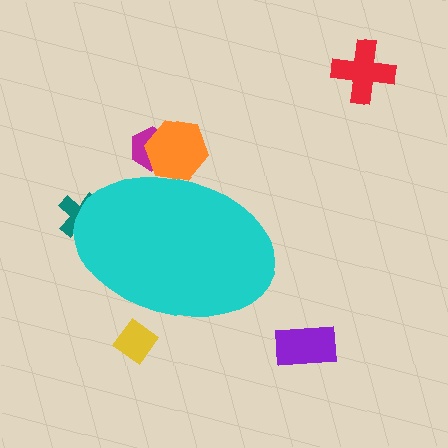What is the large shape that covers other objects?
A cyan ellipse.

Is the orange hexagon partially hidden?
Yes, the orange hexagon is partially hidden behind the cyan ellipse.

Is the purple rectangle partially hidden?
No, the purple rectangle is fully visible.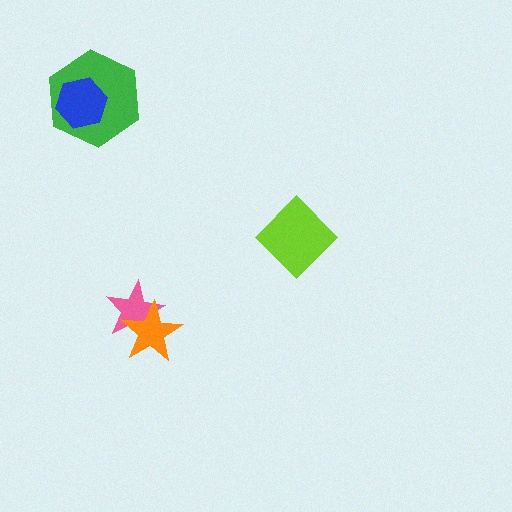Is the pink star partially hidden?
Yes, it is partially covered by another shape.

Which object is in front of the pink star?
The orange star is in front of the pink star.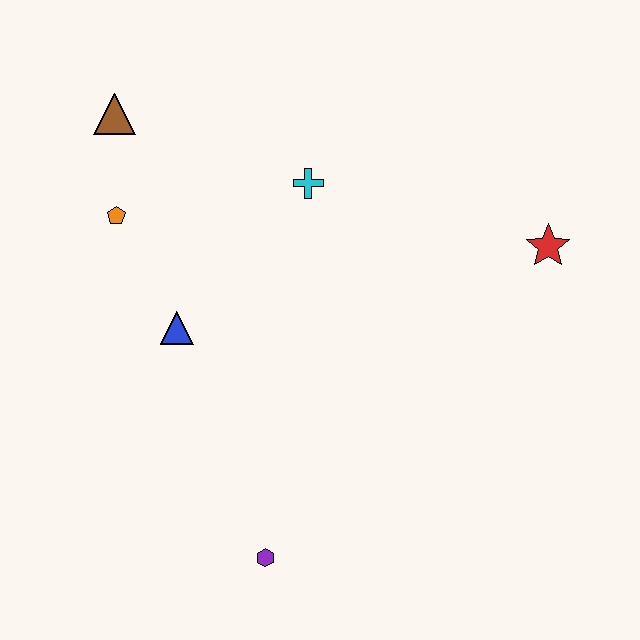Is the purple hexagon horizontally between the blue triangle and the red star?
Yes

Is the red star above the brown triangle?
No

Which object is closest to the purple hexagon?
The blue triangle is closest to the purple hexagon.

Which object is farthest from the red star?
The brown triangle is farthest from the red star.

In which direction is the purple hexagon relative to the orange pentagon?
The purple hexagon is below the orange pentagon.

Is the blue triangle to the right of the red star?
No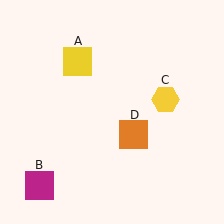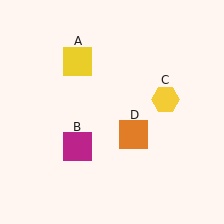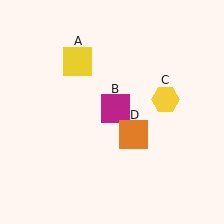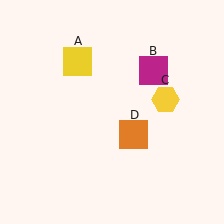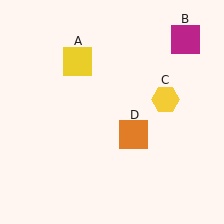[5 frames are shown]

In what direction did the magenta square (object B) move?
The magenta square (object B) moved up and to the right.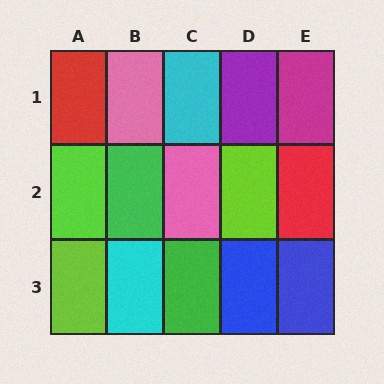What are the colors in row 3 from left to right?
Lime, cyan, green, blue, blue.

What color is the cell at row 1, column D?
Purple.